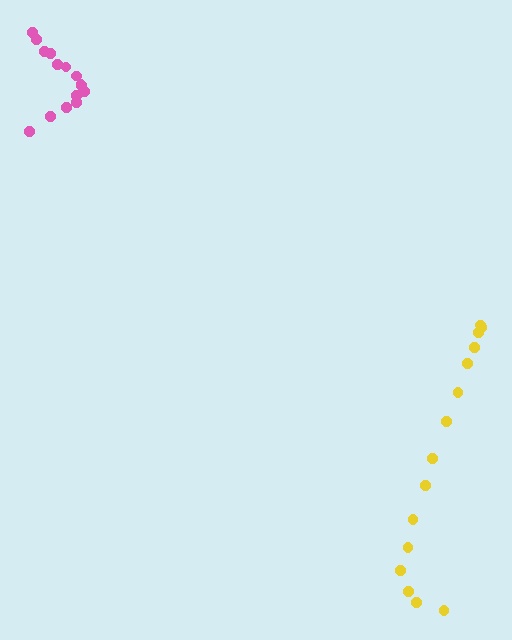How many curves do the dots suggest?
There are 2 distinct paths.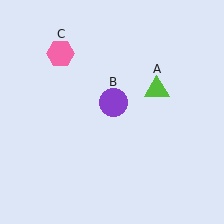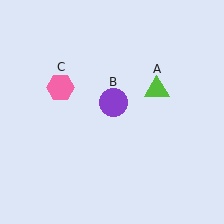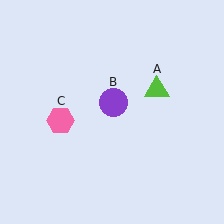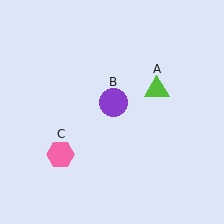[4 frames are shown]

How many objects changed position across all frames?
1 object changed position: pink hexagon (object C).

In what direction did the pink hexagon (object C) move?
The pink hexagon (object C) moved down.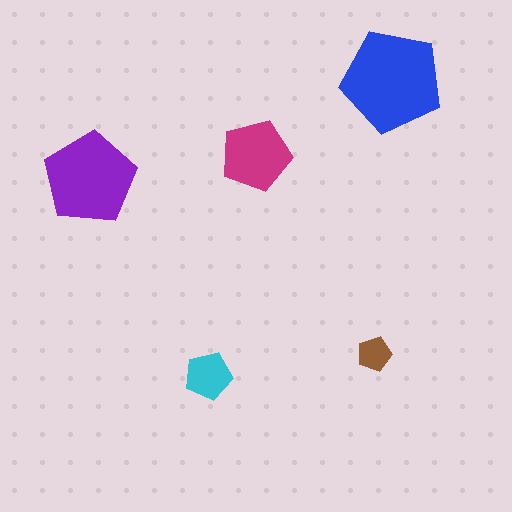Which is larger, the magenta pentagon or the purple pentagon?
The purple one.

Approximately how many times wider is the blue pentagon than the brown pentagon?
About 3 times wider.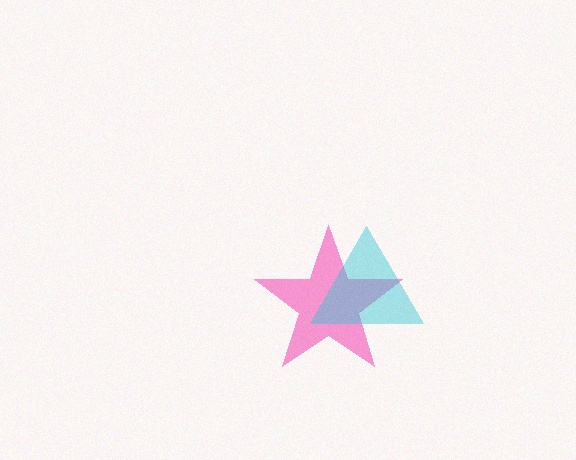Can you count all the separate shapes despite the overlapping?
Yes, there are 2 separate shapes.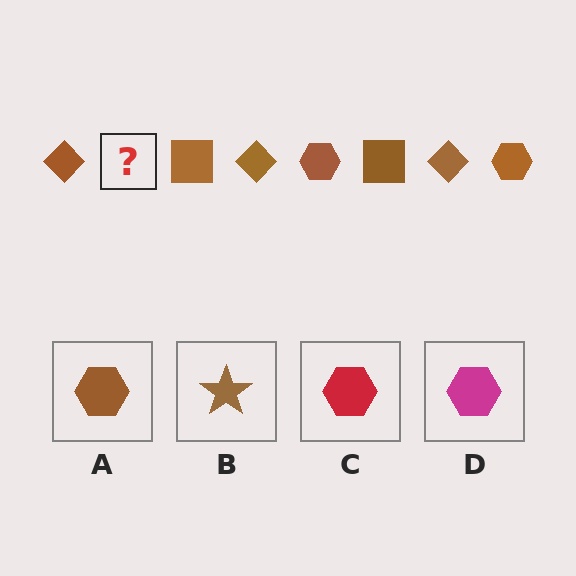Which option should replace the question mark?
Option A.